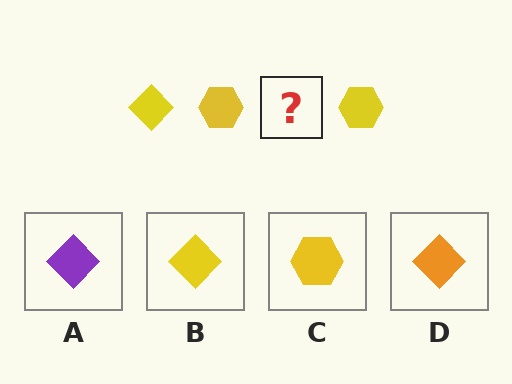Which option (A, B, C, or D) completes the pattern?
B.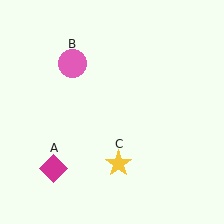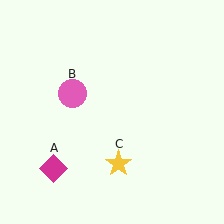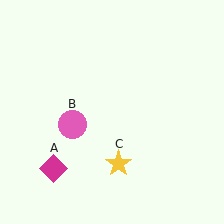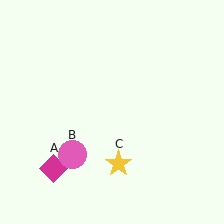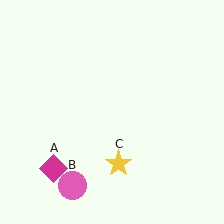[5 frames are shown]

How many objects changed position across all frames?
1 object changed position: pink circle (object B).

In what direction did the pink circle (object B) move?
The pink circle (object B) moved down.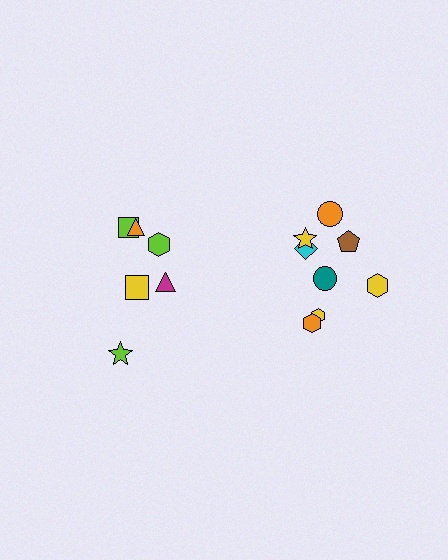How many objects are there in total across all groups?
There are 14 objects.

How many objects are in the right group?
There are 8 objects.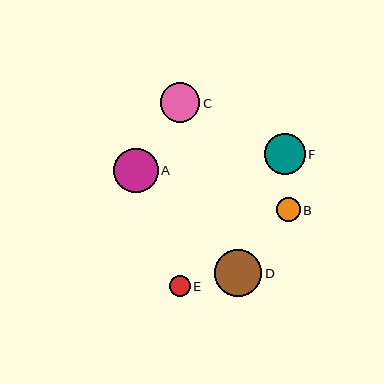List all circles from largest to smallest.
From largest to smallest: D, A, F, C, B, E.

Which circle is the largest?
Circle D is the largest with a size of approximately 48 pixels.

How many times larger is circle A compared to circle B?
Circle A is approximately 1.9 times the size of circle B.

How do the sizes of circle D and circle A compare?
Circle D and circle A are approximately the same size.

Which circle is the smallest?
Circle E is the smallest with a size of approximately 21 pixels.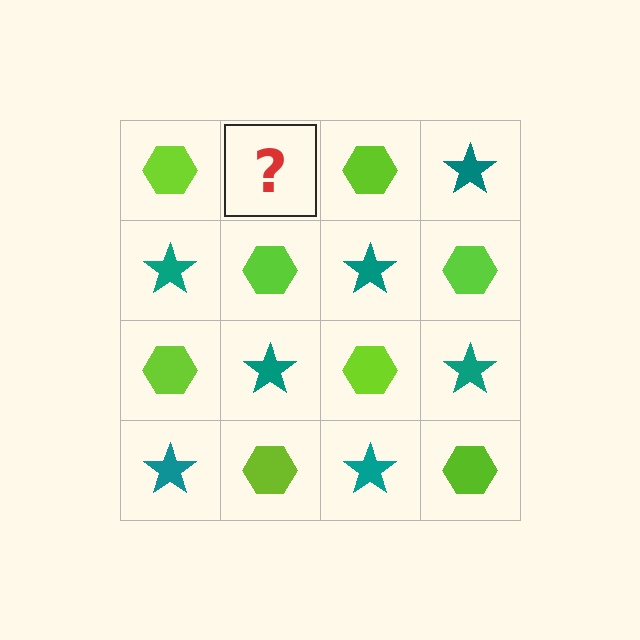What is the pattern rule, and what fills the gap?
The rule is that it alternates lime hexagon and teal star in a checkerboard pattern. The gap should be filled with a teal star.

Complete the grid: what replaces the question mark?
The question mark should be replaced with a teal star.